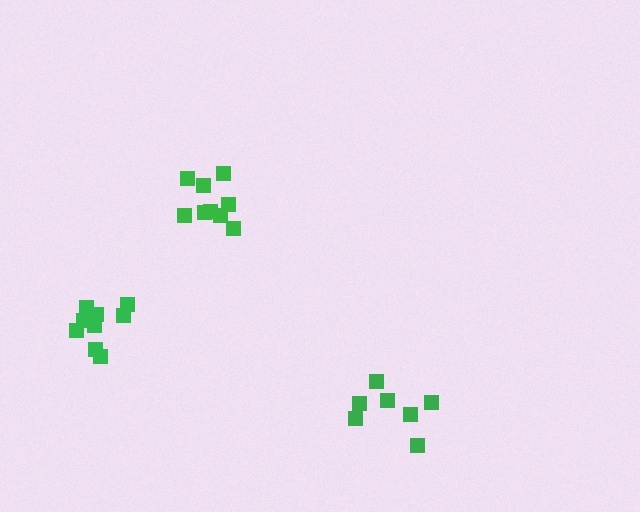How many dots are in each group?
Group 1: 7 dots, Group 2: 9 dots, Group 3: 9 dots (25 total).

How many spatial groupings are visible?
There are 3 spatial groupings.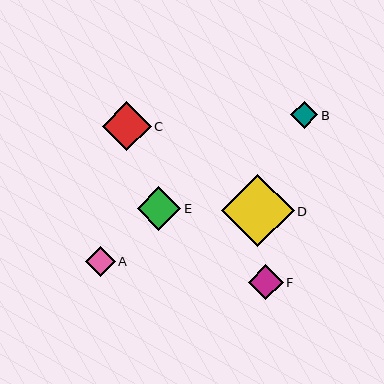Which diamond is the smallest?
Diamond B is the smallest with a size of approximately 28 pixels.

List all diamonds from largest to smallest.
From largest to smallest: D, C, E, F, A, B.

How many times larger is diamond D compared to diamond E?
Diamond D is approximately 1.7 times the size of diamond E.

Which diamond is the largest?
Diamond D is the largest with a size of approximately 73 pixels.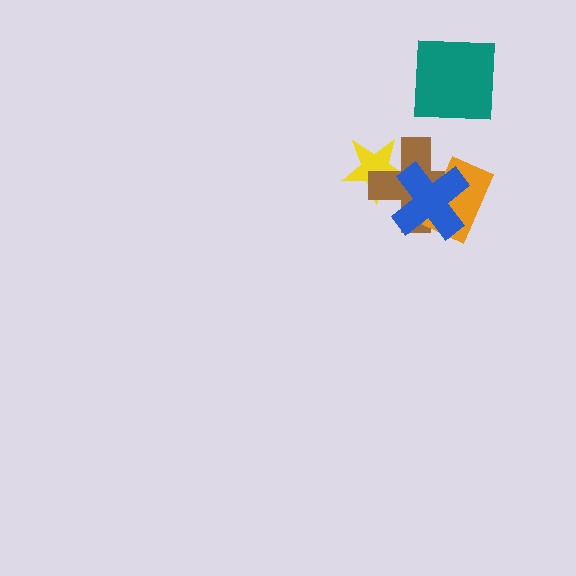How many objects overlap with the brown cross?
3 objects overlap with the brown cross.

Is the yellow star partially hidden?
Yes, it is partially covered by another shape.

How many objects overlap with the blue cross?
3 objects overlap with the blue cross.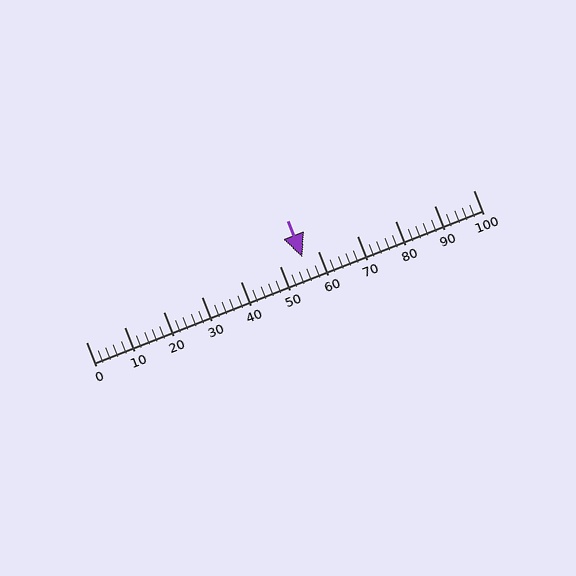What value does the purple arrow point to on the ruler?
The purple arrow points to approximately 56.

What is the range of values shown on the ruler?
The ruler shows values from 0 to 100.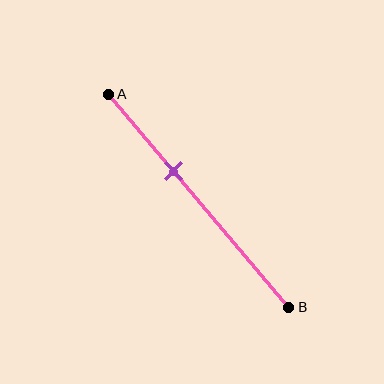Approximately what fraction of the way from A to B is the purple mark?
The purple mark is approximately 35% of the way from A to B.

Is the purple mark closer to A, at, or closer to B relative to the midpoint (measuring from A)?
The purple mark is closer to point A than the midpoint of segment AB.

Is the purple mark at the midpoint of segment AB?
No, the mark is at about 35% from A, not at the 50% midpoint.